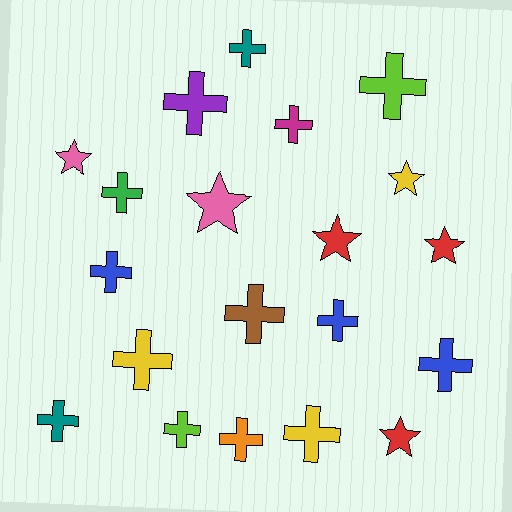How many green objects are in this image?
There is 1 green object.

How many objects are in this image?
There are 20 objects.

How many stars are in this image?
There are 6 stars.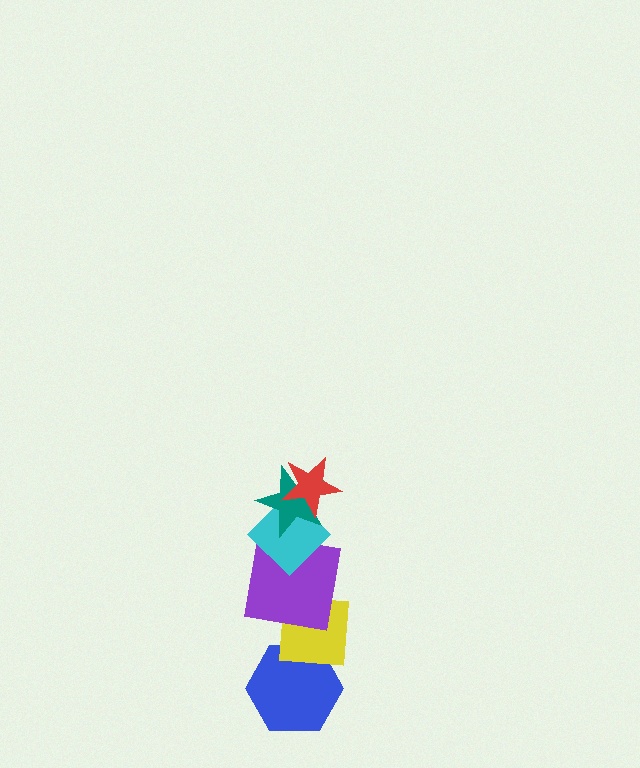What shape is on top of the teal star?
The red star is on top of the teal star.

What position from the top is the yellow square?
The yellow square is 5th from the top.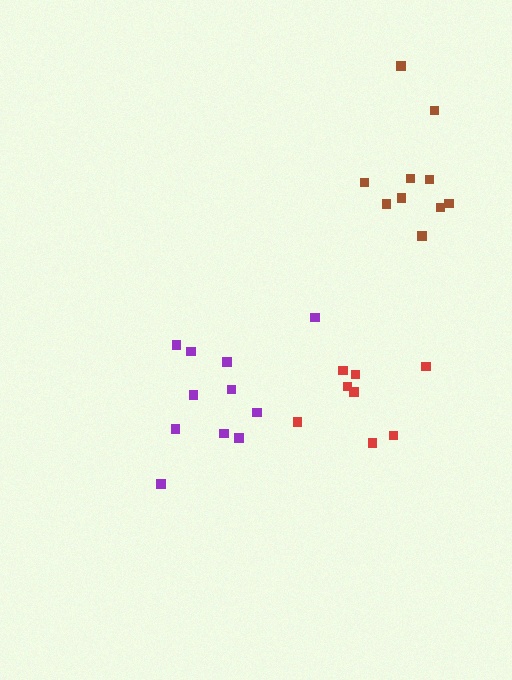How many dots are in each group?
Group 1: 11 dots, Group 2: 8 dots, Group 3: 10 dots (29 total).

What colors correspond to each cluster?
The clusters are colored: purple, red, brown.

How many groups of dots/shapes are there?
There are 3 groups.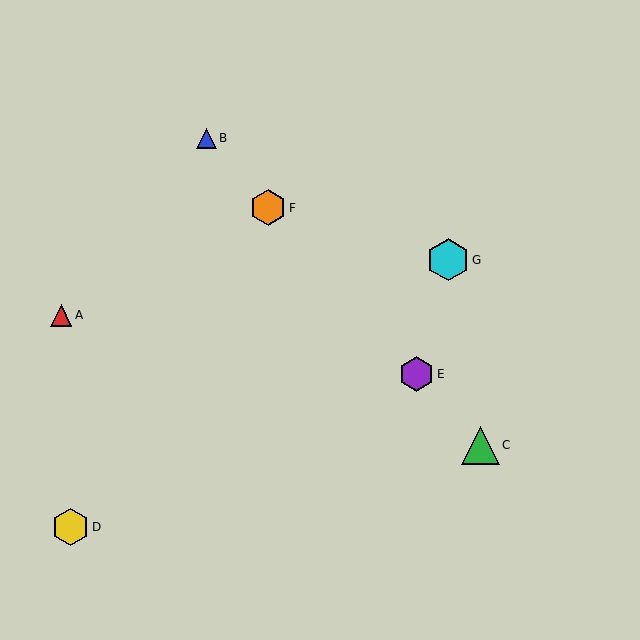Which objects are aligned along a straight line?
Objects B, C, E, F are aligned along a straight line.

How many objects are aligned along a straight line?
4 objects (B, C, E, F) are aligned along a straight line.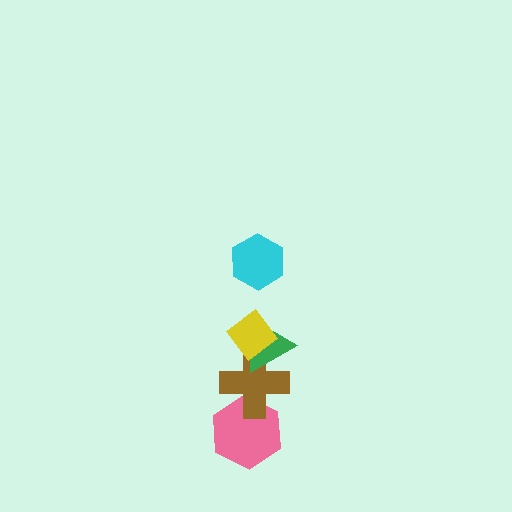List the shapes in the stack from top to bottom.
From top to bottom: the cyan hexagon, the yellow diamond, the green triangle, the brown cross, the pink hexagon.